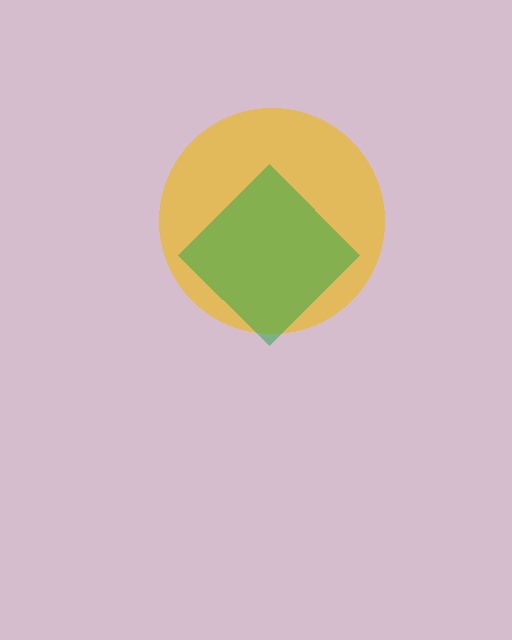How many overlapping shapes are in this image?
There are 2 overlapping shapes in the image.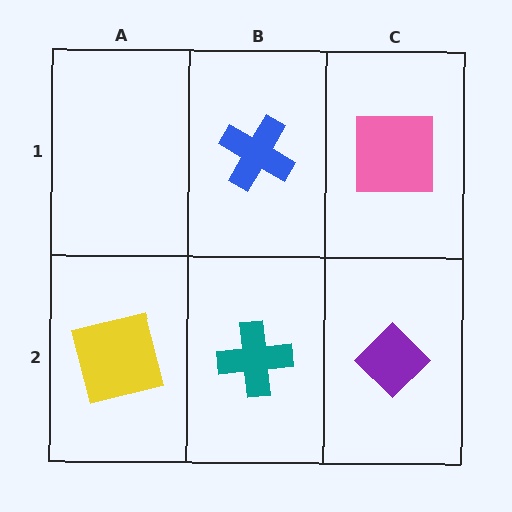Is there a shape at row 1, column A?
No, that cell is empty.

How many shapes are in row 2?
3 shapes.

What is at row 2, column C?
A purple diamond.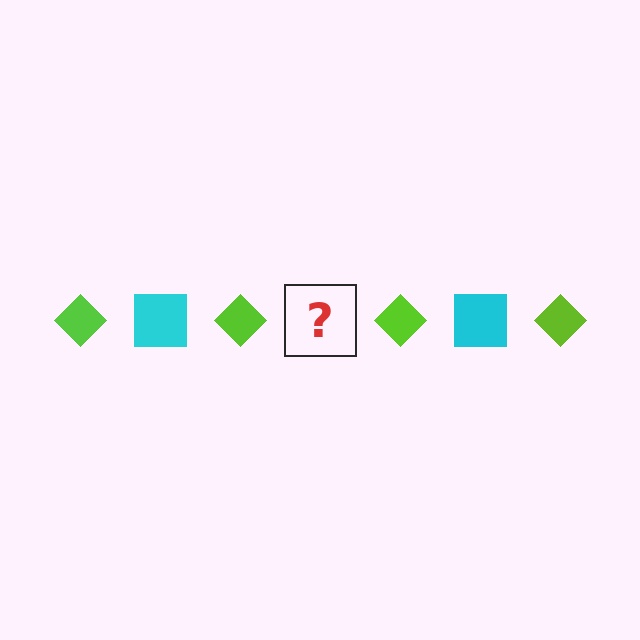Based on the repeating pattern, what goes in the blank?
The blank should be a cyan square.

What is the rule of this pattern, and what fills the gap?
The rule is that the pattern alternates between lime diamond and cyan square. The gap should be filled with a cyan square.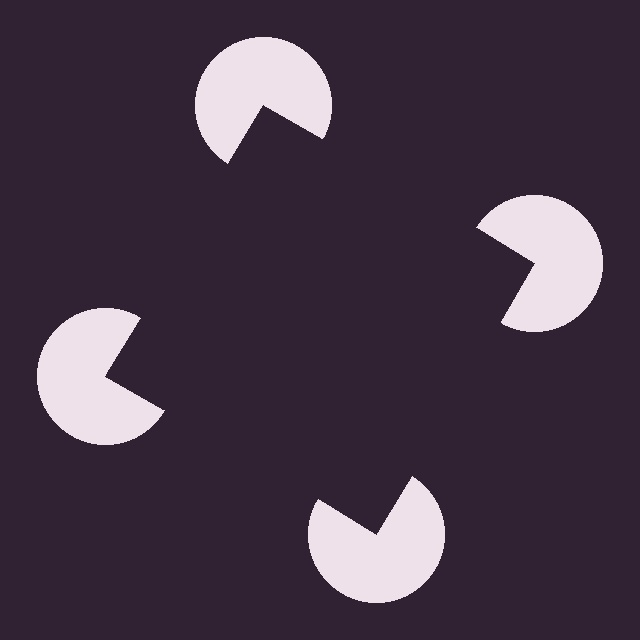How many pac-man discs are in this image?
There are 4 — one at each vertex of the illusory square.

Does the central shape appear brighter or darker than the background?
It typically appears slightly darker than the background, even though no actual brightness change is drawn.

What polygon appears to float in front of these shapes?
An illusory square — its edges are inferred from the aligned wedge cuts in the pac-man discs, not physically drawn.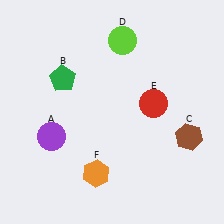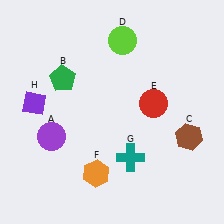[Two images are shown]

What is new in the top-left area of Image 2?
A purple diamond (H) was added in the top-left area of Image 2.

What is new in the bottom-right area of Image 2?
A teal cross (G) was added in the bottom-right area of Image 2.